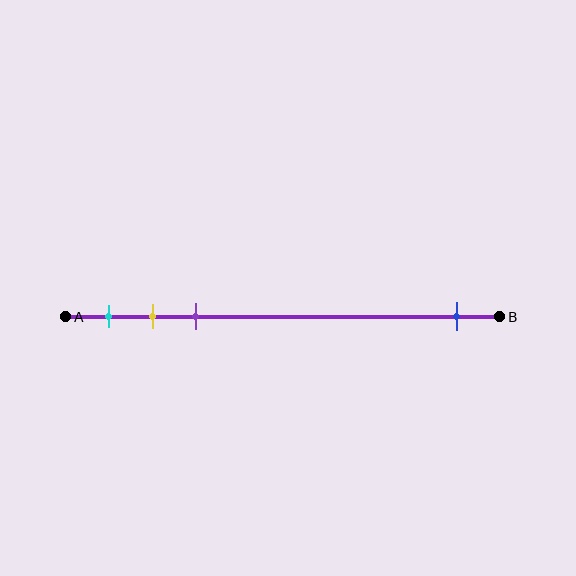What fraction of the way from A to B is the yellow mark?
The yellow mark is approximately 20% (0.2) of the way from A to B.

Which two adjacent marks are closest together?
The yellow and purple marks are the closest adjacent pair.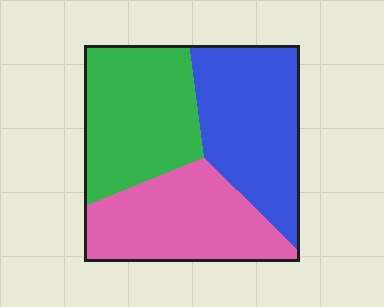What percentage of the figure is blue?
Blue covers 34% of the figure.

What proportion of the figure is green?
Green covers about 35% of the figure.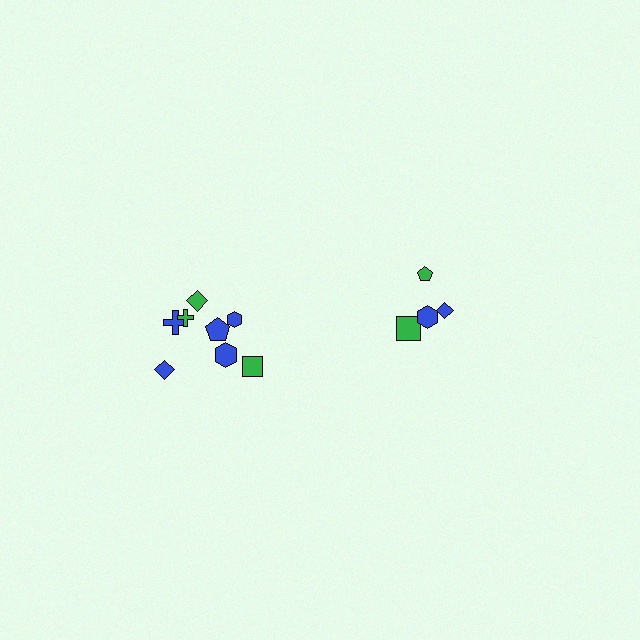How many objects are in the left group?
There are 8 objects.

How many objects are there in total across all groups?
There are 12 objects.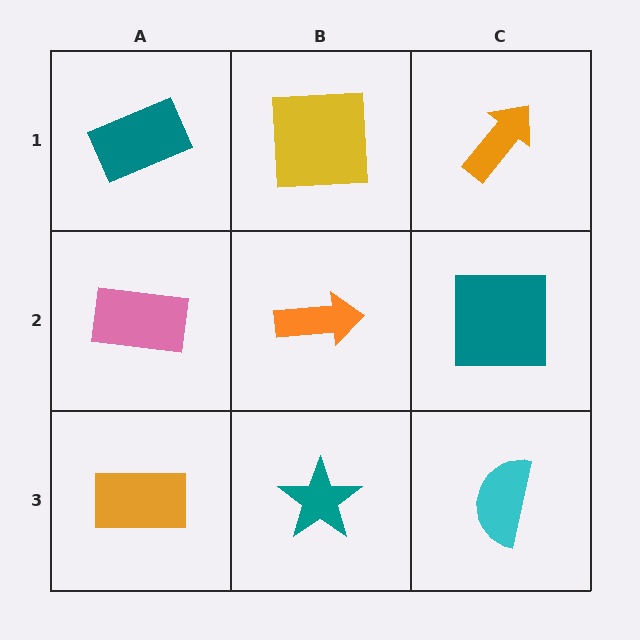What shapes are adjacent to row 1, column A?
A pink rectangle (row 2, column A), a yellow square (row 1, column B).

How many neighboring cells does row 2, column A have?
3.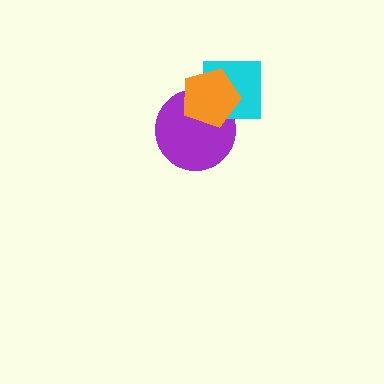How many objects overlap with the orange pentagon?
2 objects overlap with the orange pentagon.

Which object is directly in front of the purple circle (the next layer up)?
The cyan square is directly in front of the purple circle.